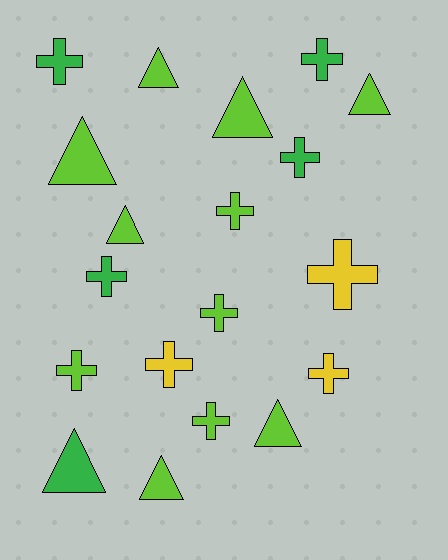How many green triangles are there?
There is 1 green triangle.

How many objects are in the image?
There are 19 objects.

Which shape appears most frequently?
Cross, with 11 objects.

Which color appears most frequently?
Lime, with 11 objects.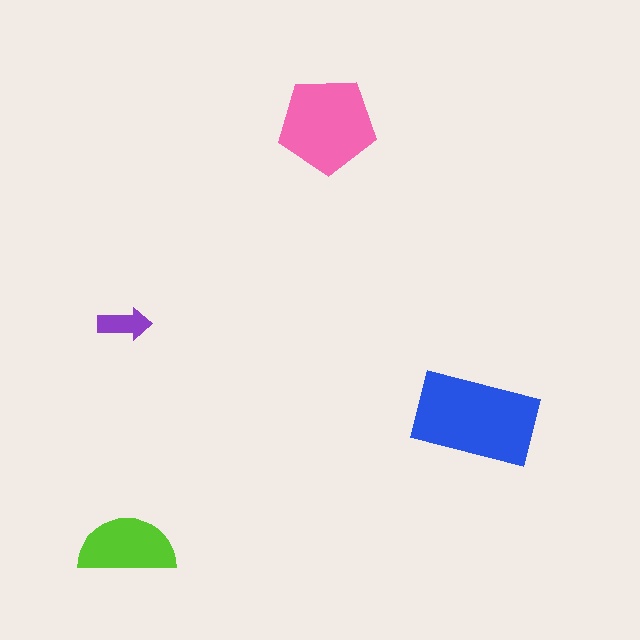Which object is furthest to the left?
The purple arrow is leftmost.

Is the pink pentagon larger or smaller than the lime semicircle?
Larger.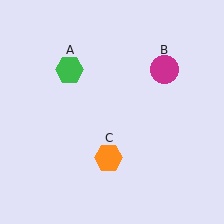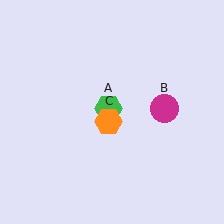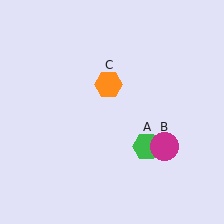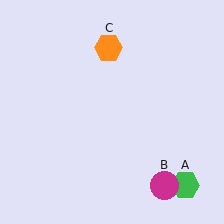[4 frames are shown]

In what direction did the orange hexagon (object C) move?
The orange hexagon (object C) moved up.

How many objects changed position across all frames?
3 objects changed position: green hexagon (object A), magenta circle (object B), orange hexagon (object C).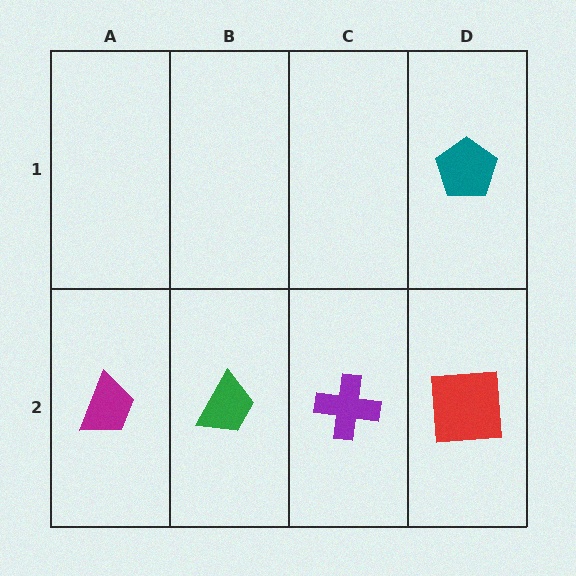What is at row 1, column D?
A teal pentagon.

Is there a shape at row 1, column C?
No, that cell is empty.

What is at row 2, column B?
A green trapezoid.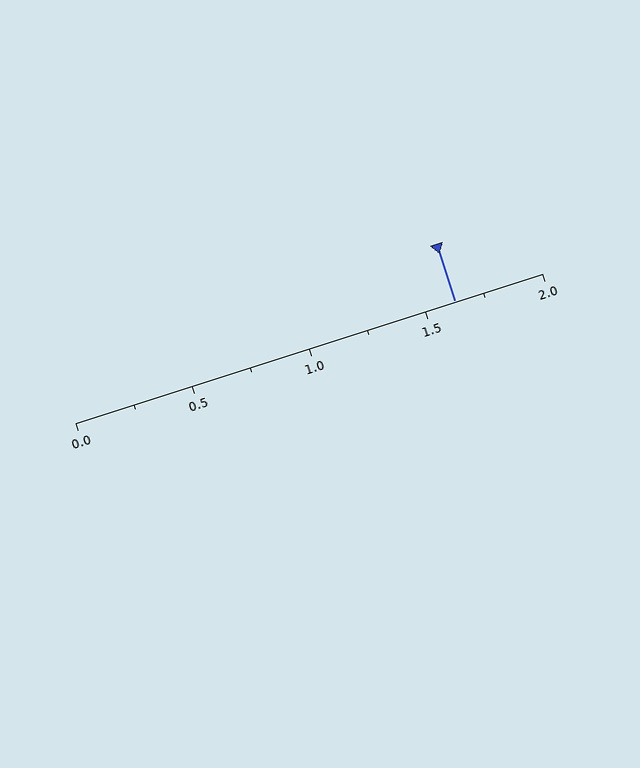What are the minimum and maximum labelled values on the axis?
The axis runs from 0.0 to 2.0.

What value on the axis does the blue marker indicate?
The marker indicates approximately 1.62.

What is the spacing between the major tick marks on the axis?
The major ticks are spaced 0.5 apart.